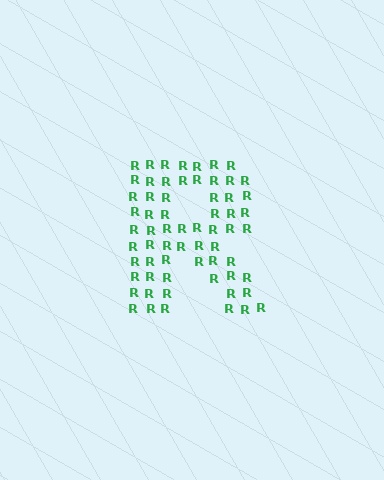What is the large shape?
The large shape is the letter R.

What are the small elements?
The small elements are letter R's.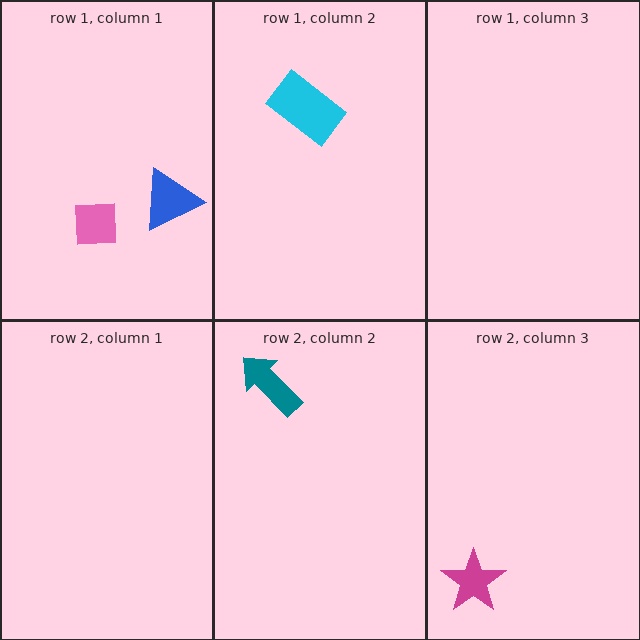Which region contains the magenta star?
The row 2, column 3 region.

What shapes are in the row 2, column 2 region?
The teal arrow.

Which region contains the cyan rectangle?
The row 1, column 2 region.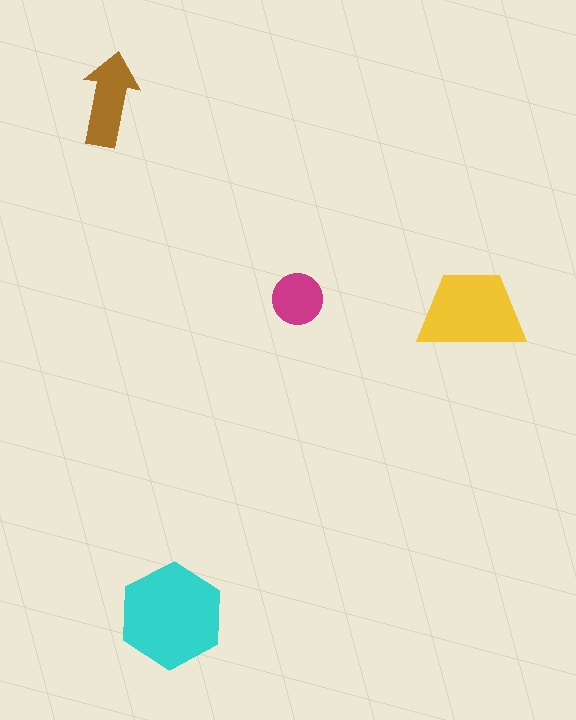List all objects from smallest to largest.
The magenta circle, the brown arrow, the yellow trapezoid, the cyan hexagon.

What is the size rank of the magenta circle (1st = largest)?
4th.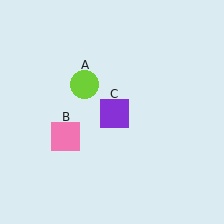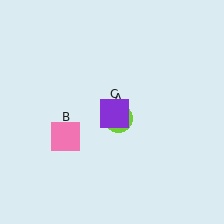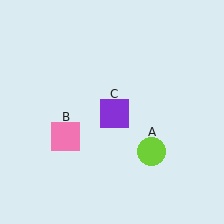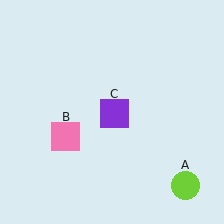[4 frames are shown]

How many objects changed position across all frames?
1 object changed position: lime circle (object A).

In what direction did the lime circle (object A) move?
The lime circle (object A) moved down and to the right.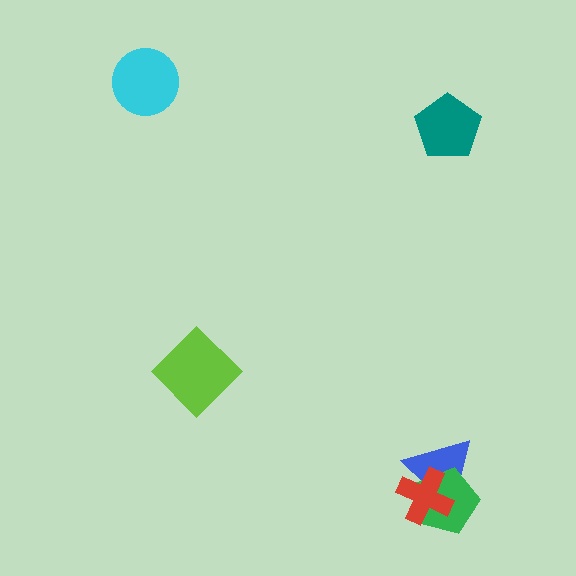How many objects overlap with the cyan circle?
0 objects overlap with the cyan circle.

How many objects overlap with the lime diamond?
0 objects overlap with the lime diamond.